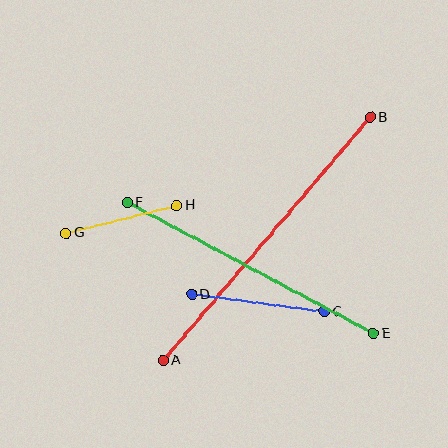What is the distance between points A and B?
The distance is approximately 320 pixels.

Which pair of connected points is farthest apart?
Points A and B are farthest apart.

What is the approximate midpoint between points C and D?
The midpoint is at approximately (258, 303) pixels.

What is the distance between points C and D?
The distance is approximately 134 pixels.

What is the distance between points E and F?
The distance is approximately 279 pixels.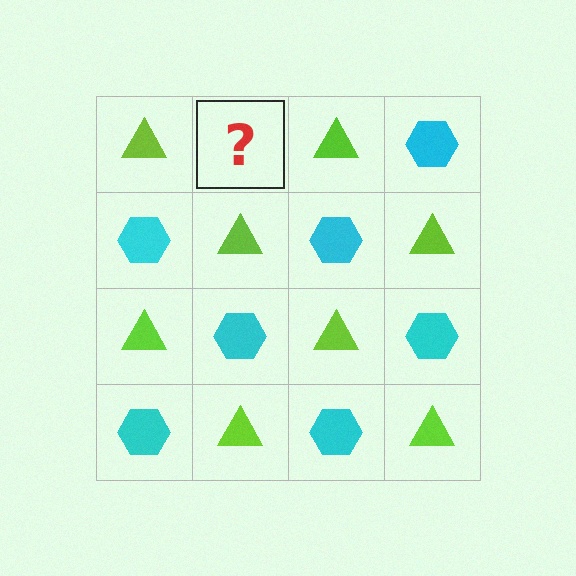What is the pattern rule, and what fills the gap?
The rule is that it alternates lime triangle and cyan hexagon in a checkerboard pattern. The gap should be filled with a cyan hexagon.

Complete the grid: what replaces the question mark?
The question mark should be replaced with a cyan hexagon.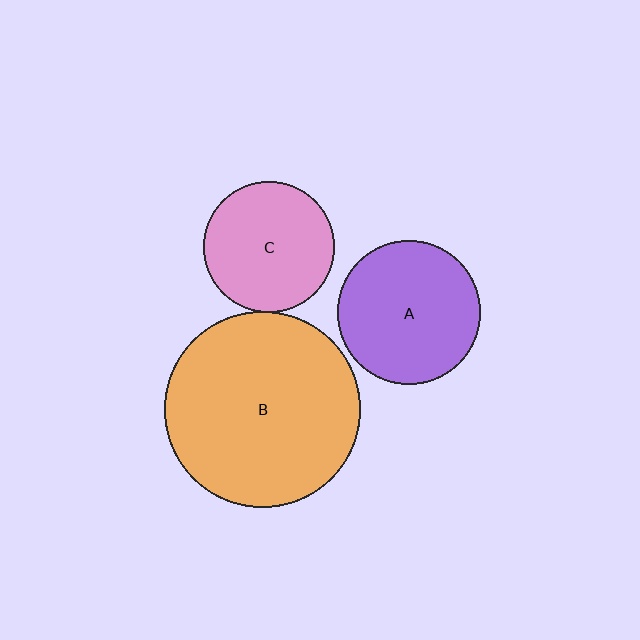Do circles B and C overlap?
Yes.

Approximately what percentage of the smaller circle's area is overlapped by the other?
Approximately 5%.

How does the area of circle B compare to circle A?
Approximately 1.9 times.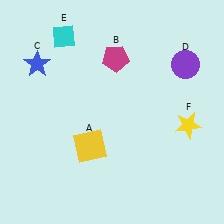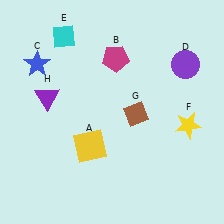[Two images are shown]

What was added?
A brown diamond (G), a purple triangle (H) were added in Image 2.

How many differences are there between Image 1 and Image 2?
There are 2 differences between the two images.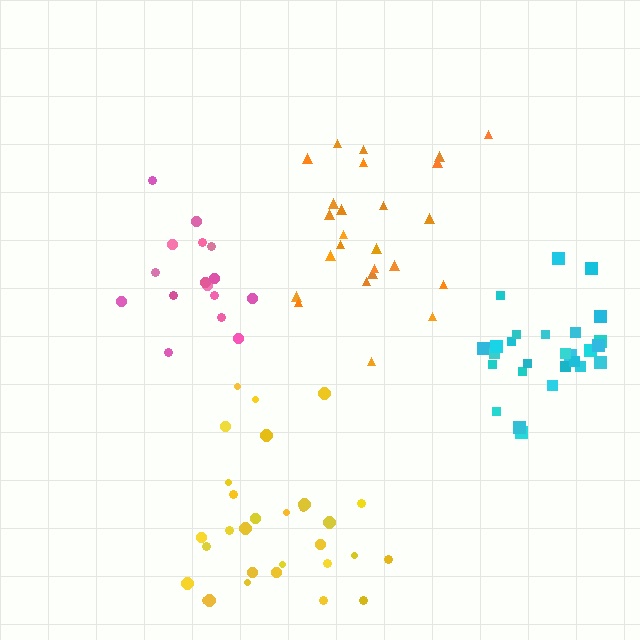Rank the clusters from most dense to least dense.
cyan, pink, orange, yellow.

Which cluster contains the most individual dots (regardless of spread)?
Yellow (30).